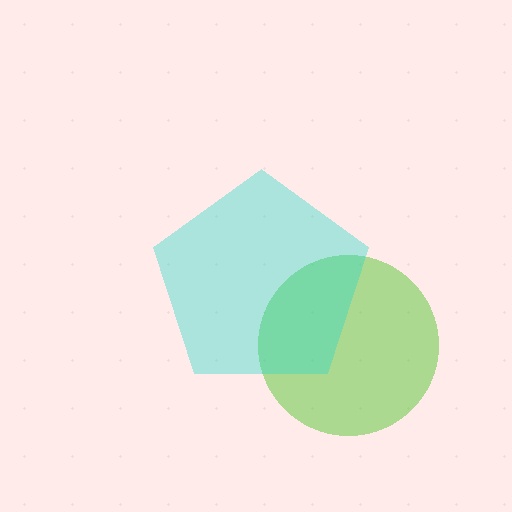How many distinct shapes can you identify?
There are 2 distinct shapes: a lime circle, a cyan pentagon.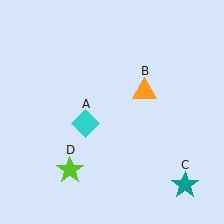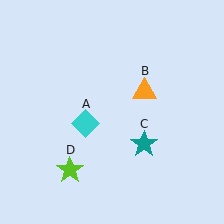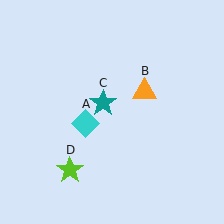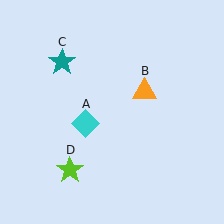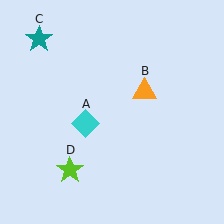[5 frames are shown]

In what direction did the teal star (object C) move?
The teal star (object C) moved up and to the left.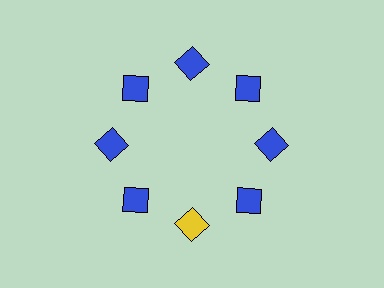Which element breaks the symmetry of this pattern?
The yellow diamond at roughly the 6 o'clock position breaks the symmetry. All other shapes are blue diamonds.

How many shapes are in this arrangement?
There are 8 shapes arranged in a ring pattern.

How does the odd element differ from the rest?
It has a different color: yellow instead of blue.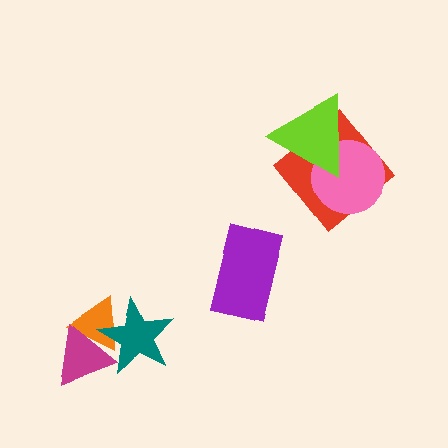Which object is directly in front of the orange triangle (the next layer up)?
The magenta triangle is directly in front of the orange triangle.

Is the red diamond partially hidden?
Yes, it is partially covered by another shape.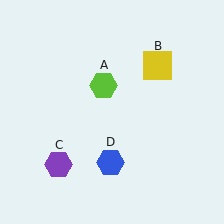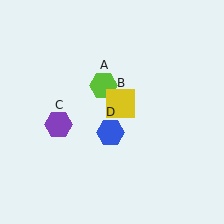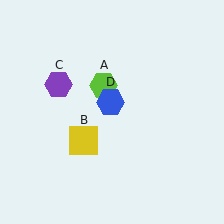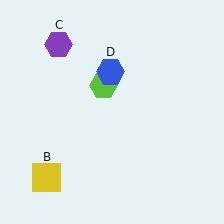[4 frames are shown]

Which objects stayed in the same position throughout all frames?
Lime hexagon (object A) remained stationary.